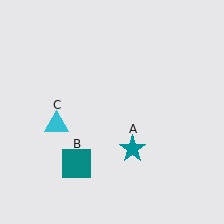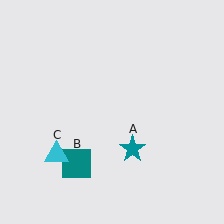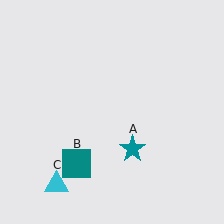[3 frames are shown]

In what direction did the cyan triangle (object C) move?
The cyan triangle (object C) moved down.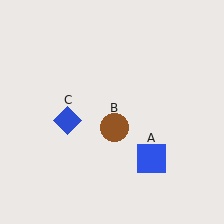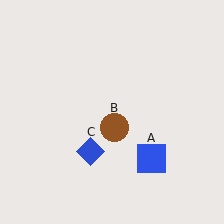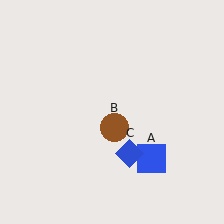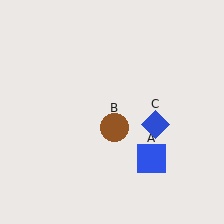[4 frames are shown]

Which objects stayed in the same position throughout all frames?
Blue square (object A) and brown circle (object B) remained stationary.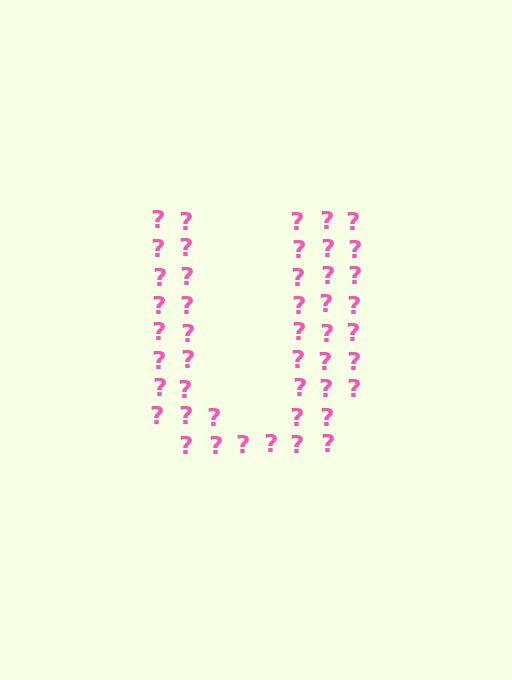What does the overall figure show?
The overall figure shows the letter U.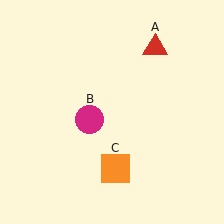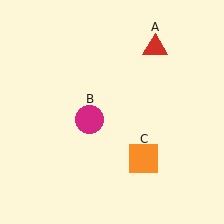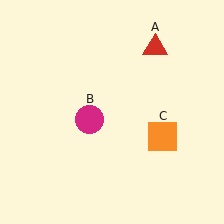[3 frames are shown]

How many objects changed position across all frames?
1 object changed position: orange square (object C).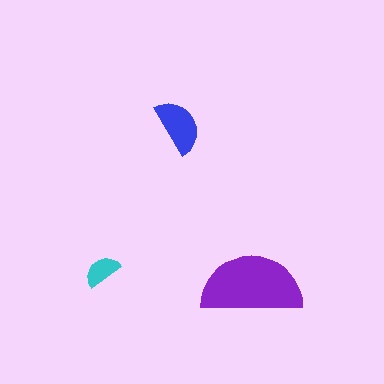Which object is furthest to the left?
The cyan semicircle is leftmost.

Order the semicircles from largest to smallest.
the purple one, the blue one, the cyan one.